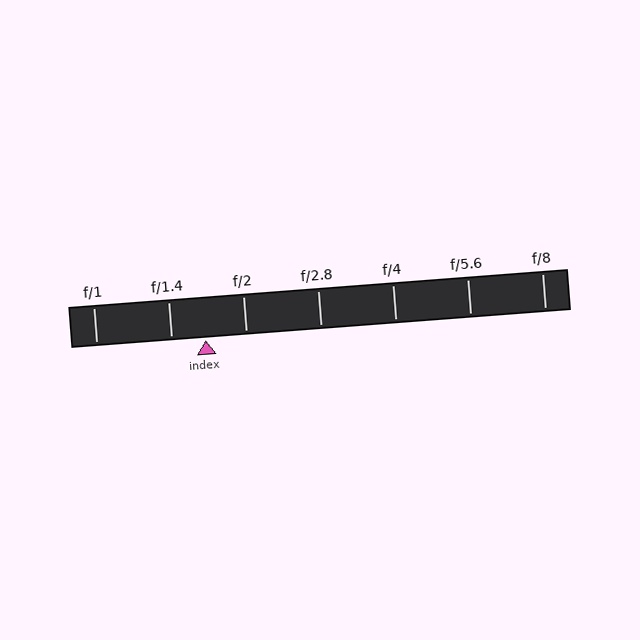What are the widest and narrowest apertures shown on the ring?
The widest aperture shown is f/1 and the narrowest is f/8.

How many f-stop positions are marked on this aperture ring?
There are 7 f-stop positions marked.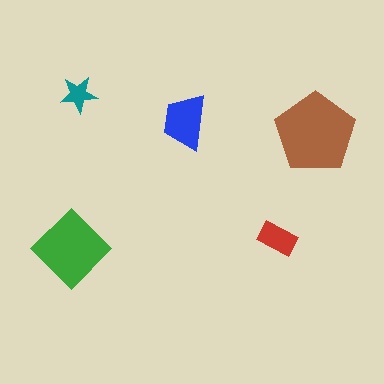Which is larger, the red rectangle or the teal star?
The red rectangle.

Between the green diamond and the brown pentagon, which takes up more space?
The brown pentagon.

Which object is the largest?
The brown pentagon.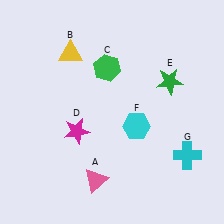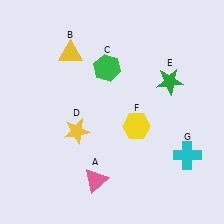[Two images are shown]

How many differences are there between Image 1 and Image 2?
There are 2 differences between the two images.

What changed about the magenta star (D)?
In Image 1, D is magenta. In Image 2, it changed to yellow.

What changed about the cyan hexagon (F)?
In Image 1, F is cyan. In Image 2, it changed to yellow.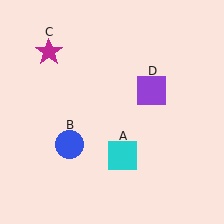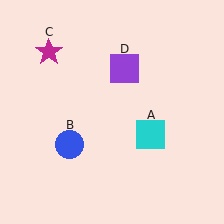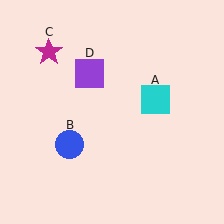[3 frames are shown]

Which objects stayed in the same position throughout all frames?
Blue circle (object B) and magenta star (object C) remained stationary.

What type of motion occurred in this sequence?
The cyan square (object A), purple square (object D) rotated counterclockwise around the center of the scene.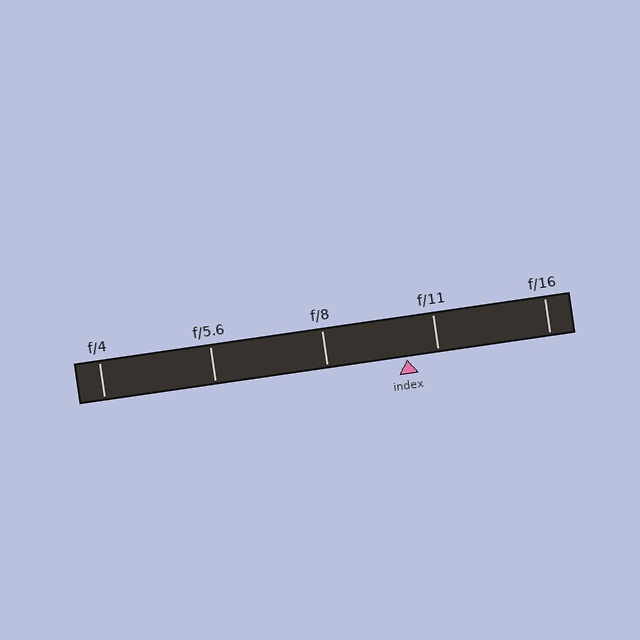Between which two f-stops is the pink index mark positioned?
The index mark is between f/8 and f/11.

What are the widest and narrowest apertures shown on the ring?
The widest aperture shown is f/4 and the narrowest is f/16.